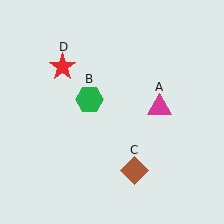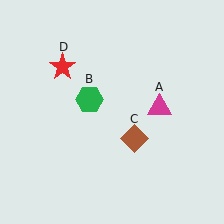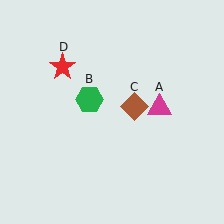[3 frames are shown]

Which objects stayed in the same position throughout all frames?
Magenta triangle (object A) and green hexagon (object B) and red star (object D) remained stationary.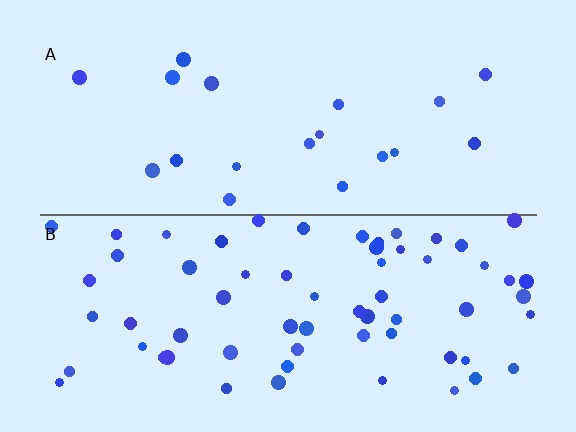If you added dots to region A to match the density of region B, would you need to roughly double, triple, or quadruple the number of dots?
Approximately triple.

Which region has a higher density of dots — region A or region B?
B (the bottom).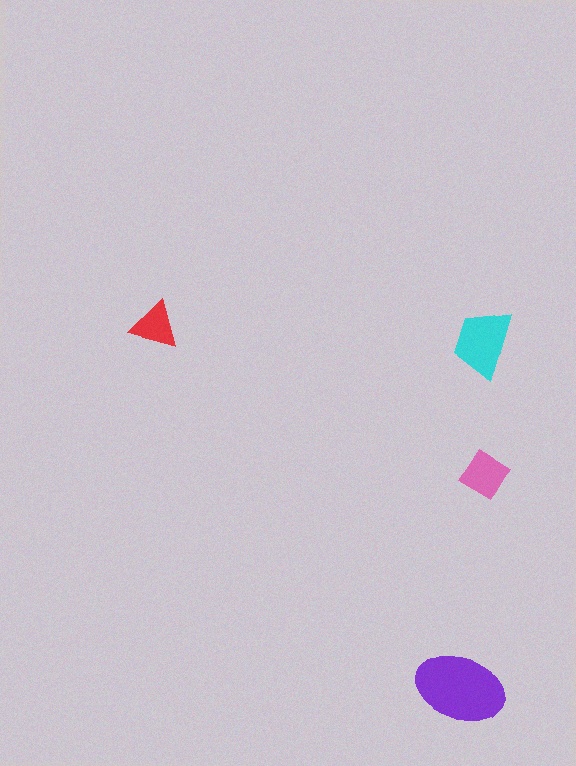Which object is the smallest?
The red triangle.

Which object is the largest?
The purple ellipse.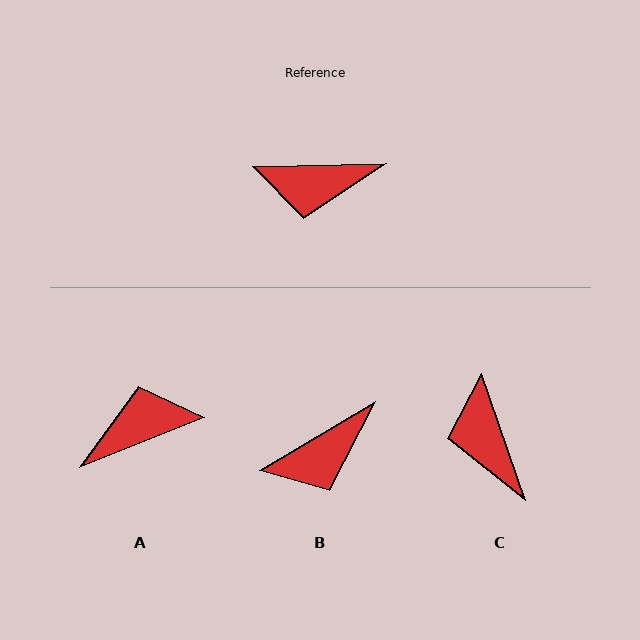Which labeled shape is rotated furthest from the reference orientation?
A, about 160 degrees away.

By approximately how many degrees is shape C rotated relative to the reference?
Approximately 72 degrees clockwise.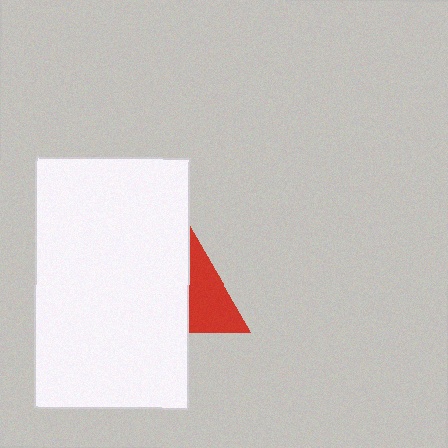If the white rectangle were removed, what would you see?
You would see the complete red triangle.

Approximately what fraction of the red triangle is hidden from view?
Roughly 50% of the red triangle is hidden behind the white rectangle.